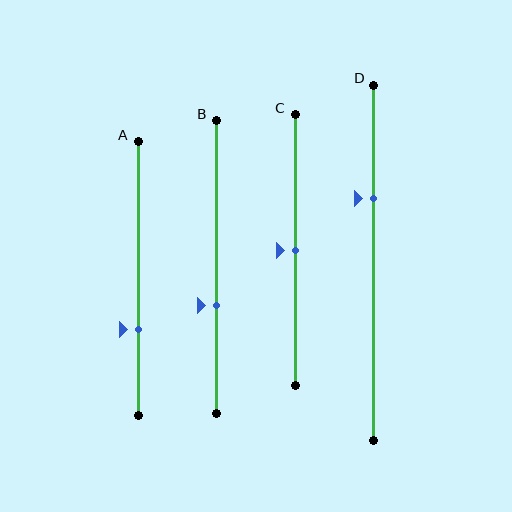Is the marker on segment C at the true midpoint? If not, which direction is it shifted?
Yes, the marker on segment C is at the true midpoint.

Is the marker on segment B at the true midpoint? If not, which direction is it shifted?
No, the marker on segment B is shifted downward by about 13% of the segment length.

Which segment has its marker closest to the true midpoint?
Segment C has its marker closest to the true midpoint.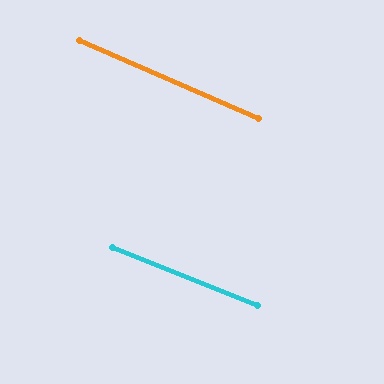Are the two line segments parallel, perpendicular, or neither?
Parallel — their directions differ by only 1.9°.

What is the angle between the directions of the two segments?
Approximately 2 degrees.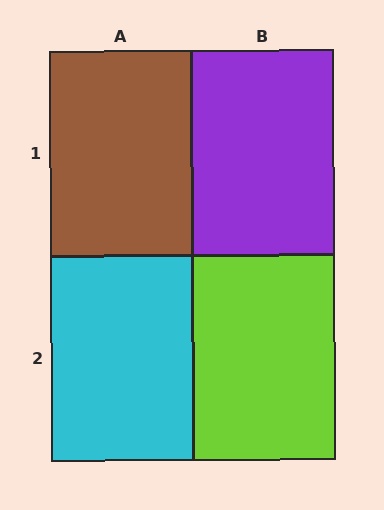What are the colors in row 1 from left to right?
Brown, purple.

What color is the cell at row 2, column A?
Cyan.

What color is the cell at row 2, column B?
Lime.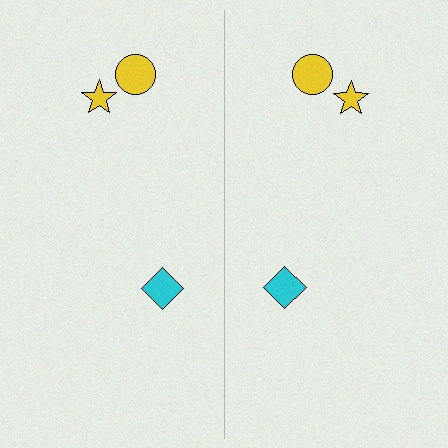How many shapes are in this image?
There are 6 shapes in this image.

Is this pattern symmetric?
Yes, this pattern has bilateral (reflection) symmetry.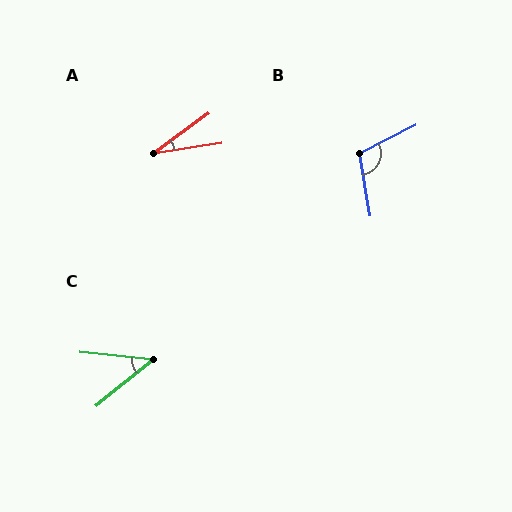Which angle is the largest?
B, at approximately 107 degrees.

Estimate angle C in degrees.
Approximately 45 degrees.